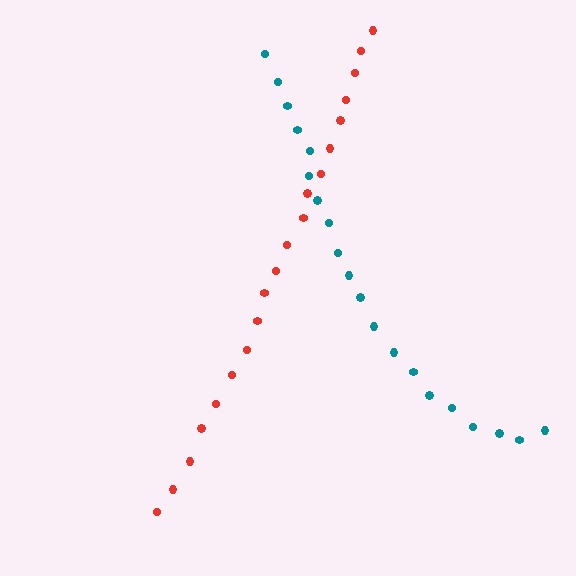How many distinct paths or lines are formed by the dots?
There are 2 distinct paths.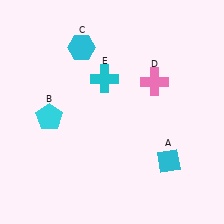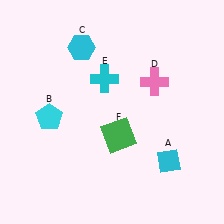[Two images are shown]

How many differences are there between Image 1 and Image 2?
There is 1 difference between the two images.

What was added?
A green square (F) was added in Image 2.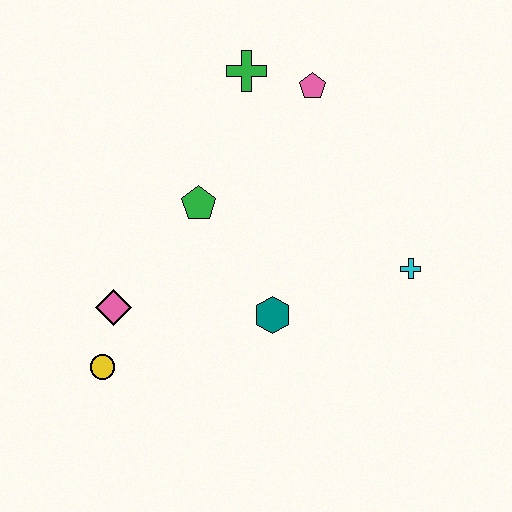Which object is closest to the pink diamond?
The yellow circle is closest to the pink diamond.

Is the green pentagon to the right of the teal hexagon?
No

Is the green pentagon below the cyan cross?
No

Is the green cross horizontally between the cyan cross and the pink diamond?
Yes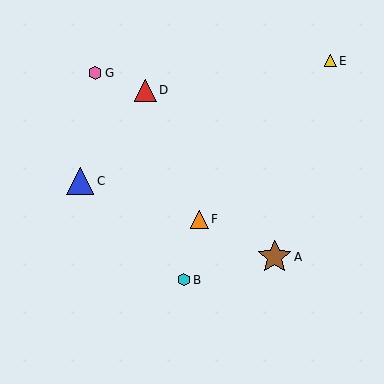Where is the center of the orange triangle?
The center of the orange triangle is at (199, 219).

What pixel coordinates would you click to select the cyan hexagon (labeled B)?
Click at (184, 280) to select the cyan hexagon B.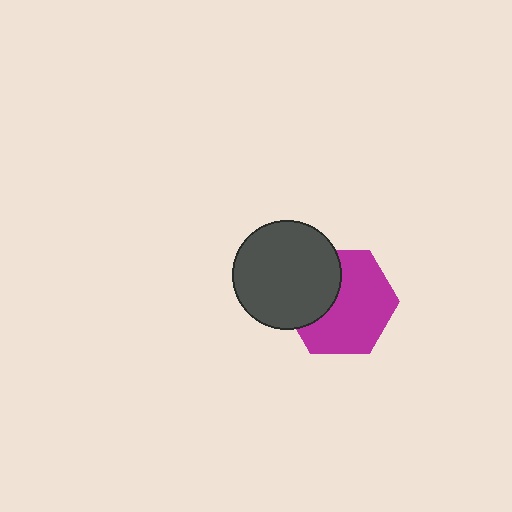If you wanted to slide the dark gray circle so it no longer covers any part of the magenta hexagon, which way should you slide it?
Slide it left — that is the most direct way to separate the two shapes.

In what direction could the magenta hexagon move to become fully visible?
The magenta hexagon could move right. That would shift it out from behind the dark gray circle entirely.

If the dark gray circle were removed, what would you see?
You would see the complete magenta hexagon.